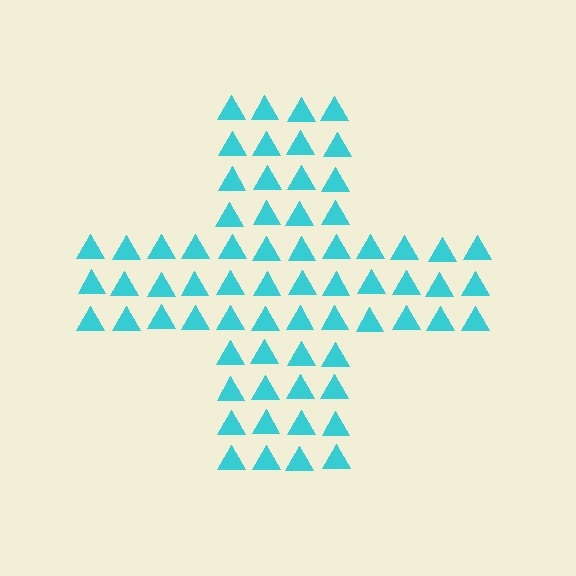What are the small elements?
The small elements are triangles.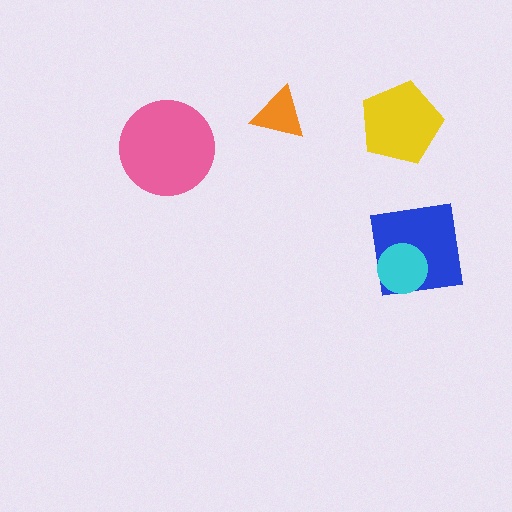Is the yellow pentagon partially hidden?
No, no other shape covers it.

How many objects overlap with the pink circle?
0 objects overlap with the pink circle.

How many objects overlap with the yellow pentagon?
0 objects overlap with the yellow pentagon.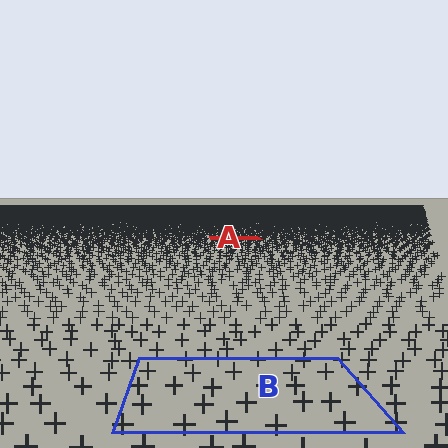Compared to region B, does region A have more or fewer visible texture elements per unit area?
Region A has more texture elements per unit area — they are packed more densely because it is farther away.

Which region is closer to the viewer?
Region B is closer. The texture elements there are larger and more spread out.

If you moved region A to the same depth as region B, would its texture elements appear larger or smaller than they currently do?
They would appear larger. At a closer depth, the same texture elements are projected at a bigger on-screen size.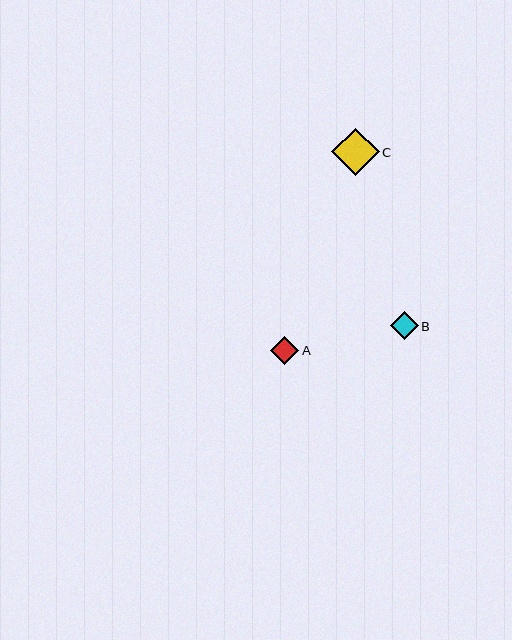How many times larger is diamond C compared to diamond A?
Diamond C is approximately 1.7 times the size of diamond A.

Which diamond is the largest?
Diamond C is the largest with a size of approximately 48 pixels.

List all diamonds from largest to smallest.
From largest to smallest: C, A, B.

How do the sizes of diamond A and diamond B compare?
Diamond A and diamond B are approximately the same size.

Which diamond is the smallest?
Diamond B is the smallest with a size of approximately 27 pixels.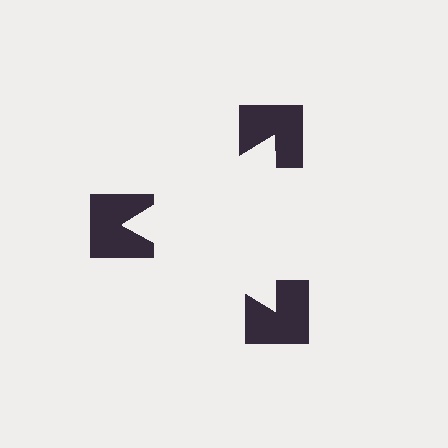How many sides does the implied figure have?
3 sides.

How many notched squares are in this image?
There are 3 — one at each vertex of the illusory triangle.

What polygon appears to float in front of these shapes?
An illusory triangle — its edges are inferred from the aligned wedge cuts in the notched squares, not physically drawn.